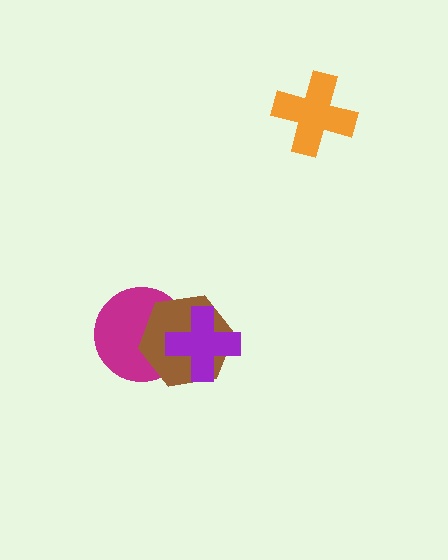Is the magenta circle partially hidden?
Yes, it is partially covered by another shape.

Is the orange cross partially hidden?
No, no other shape covers it.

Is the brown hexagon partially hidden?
Yes, it is partially covered by another shape.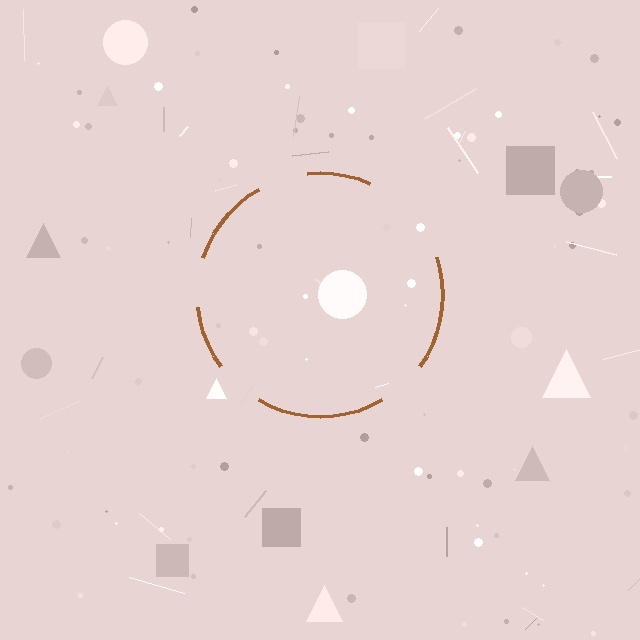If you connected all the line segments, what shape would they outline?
They would outline a circle.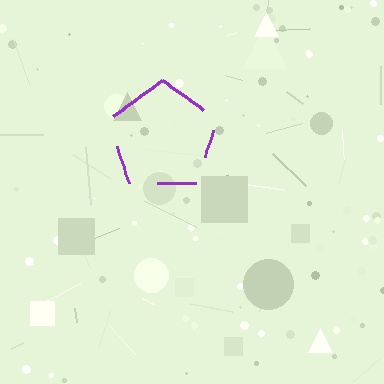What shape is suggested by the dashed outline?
The dashed outline suggests a pentagon.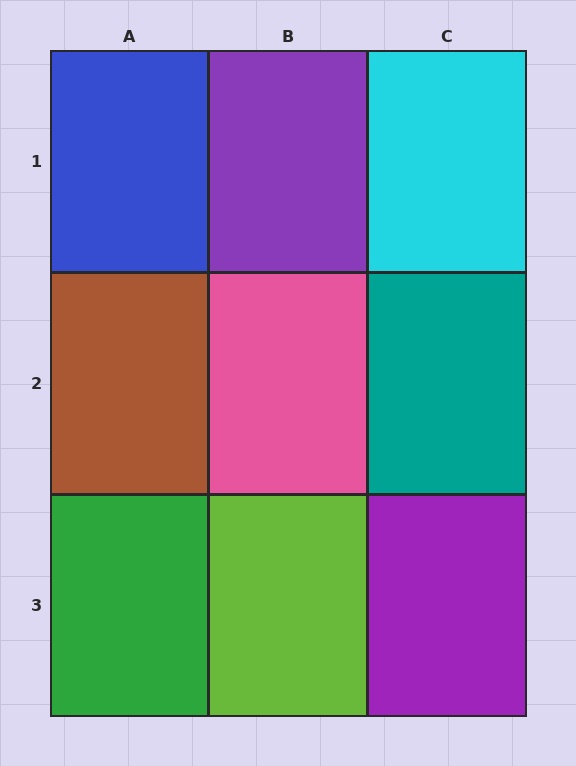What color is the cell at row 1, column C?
Cyan.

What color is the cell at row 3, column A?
Green.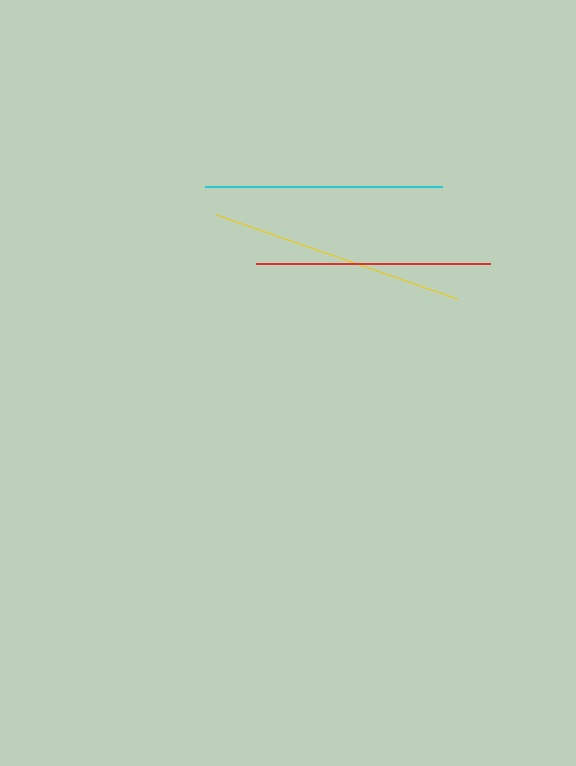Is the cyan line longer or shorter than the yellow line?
The yellow line is longer than the cyan line.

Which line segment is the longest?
The yellow line is the longest at approximately 256 pixels.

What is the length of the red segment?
The red segment is approximately 234 pixels long.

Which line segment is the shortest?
The red line is the shortest at approximately 234 pixels.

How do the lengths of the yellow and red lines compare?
The yellow and red lines are approximately the same length.